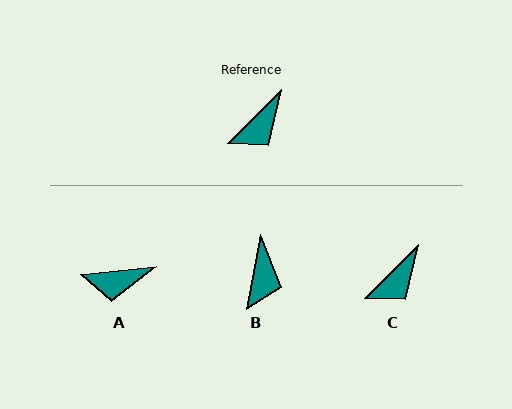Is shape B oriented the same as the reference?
No, it is off by about 35 degrees.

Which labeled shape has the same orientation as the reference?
C.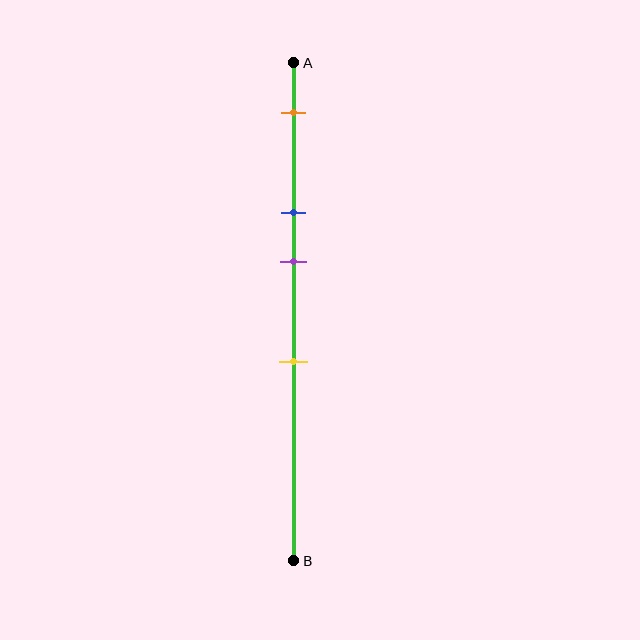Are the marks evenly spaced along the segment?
No, the marks are not evenly spaced.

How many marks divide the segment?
There are 4 marks dividing the segment.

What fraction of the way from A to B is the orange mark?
The orange mark is approximately 10% (0.1) of the way from A to B.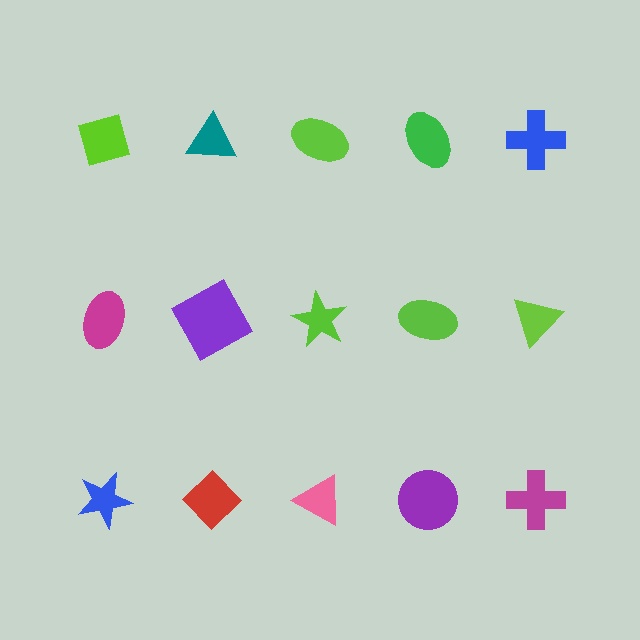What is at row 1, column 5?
A blue cross.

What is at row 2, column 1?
A magenta ellipse.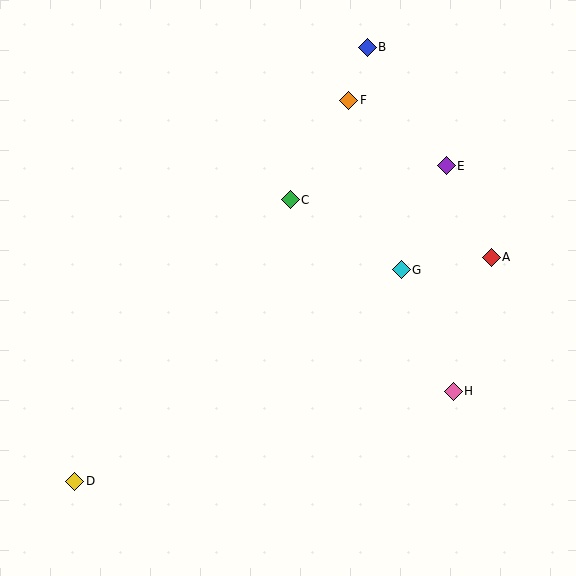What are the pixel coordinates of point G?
Point G is at (401, 270).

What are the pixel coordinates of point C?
Point C is at (290, 200).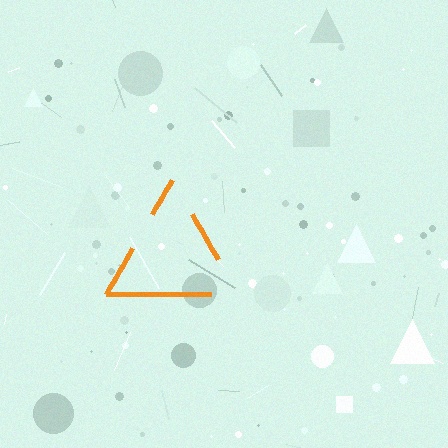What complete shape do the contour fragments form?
The contour fragments form a triangle.